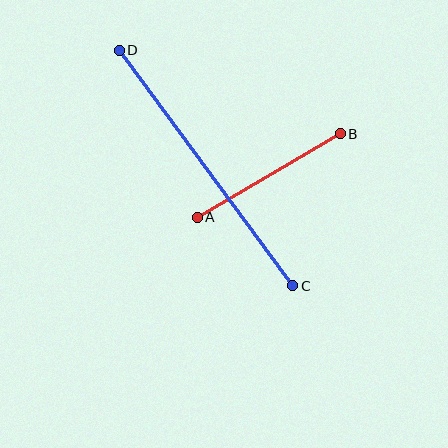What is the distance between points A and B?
The distance is approximately 166 pixels.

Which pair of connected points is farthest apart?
Points C and D are farthest apart.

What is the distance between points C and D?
The distance is approximately 292 pixels.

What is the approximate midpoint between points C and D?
The midpoint is at approximately (206, 168) pixels.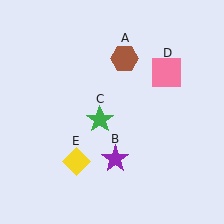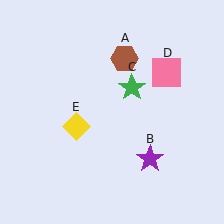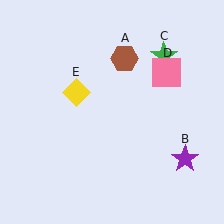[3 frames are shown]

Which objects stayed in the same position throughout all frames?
Brown hexagon (object A) and pink square (object D) remained stationary.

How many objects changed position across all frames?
3 objects changed position: purple star (object B), green star (object C), yellow diamond (object E).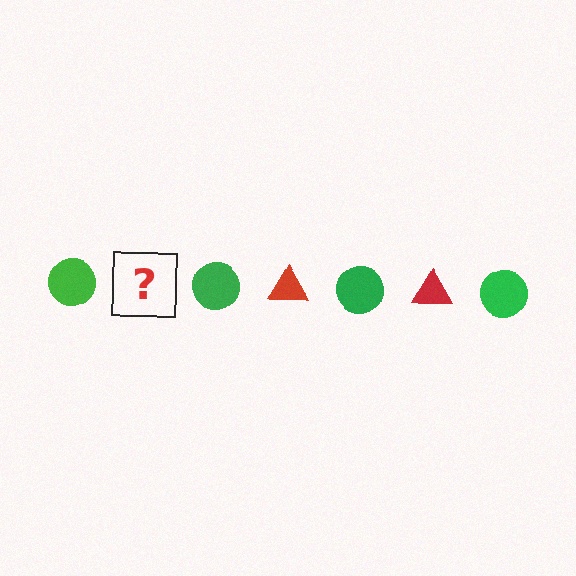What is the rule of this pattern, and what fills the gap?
The rule is that the pattern alternates between green circle and red triangle. The gap should be filled with a red triangle.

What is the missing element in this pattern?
The missing element is a red triangle.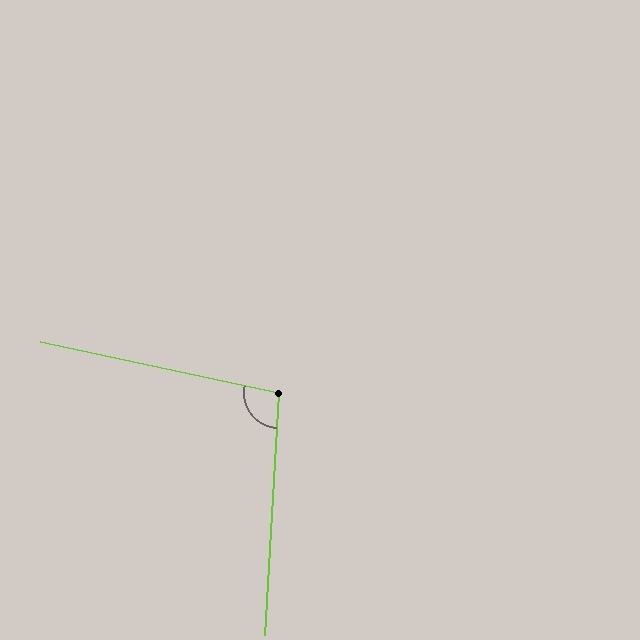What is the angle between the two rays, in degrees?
Approximately 99 degrees.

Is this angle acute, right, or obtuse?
It is obtuse.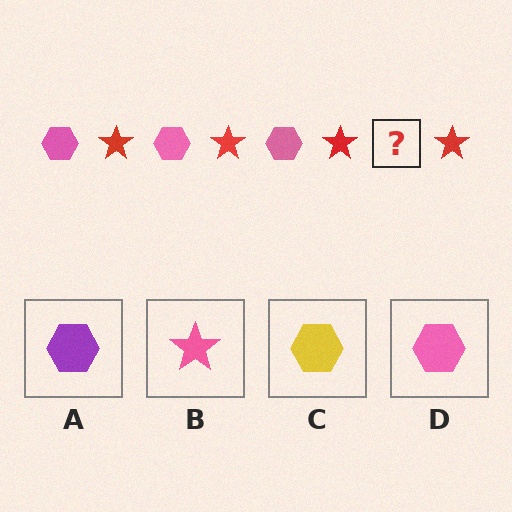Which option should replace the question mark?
Option D.